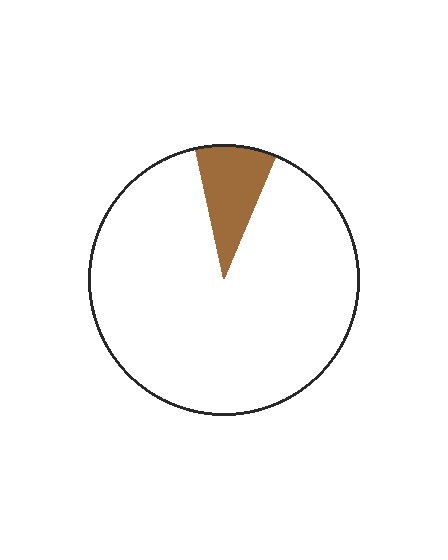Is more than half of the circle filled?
No.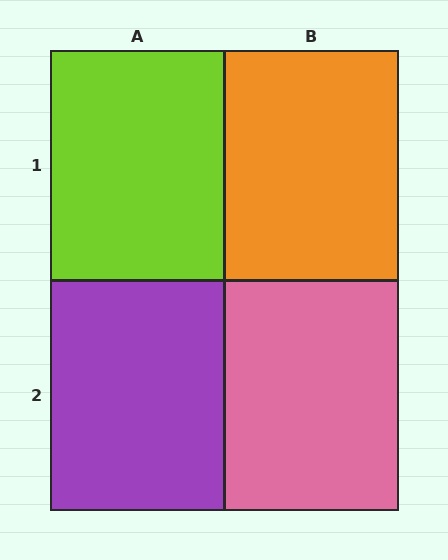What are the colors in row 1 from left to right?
Lime, orange.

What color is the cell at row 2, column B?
Pink.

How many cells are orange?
1 cell is orange.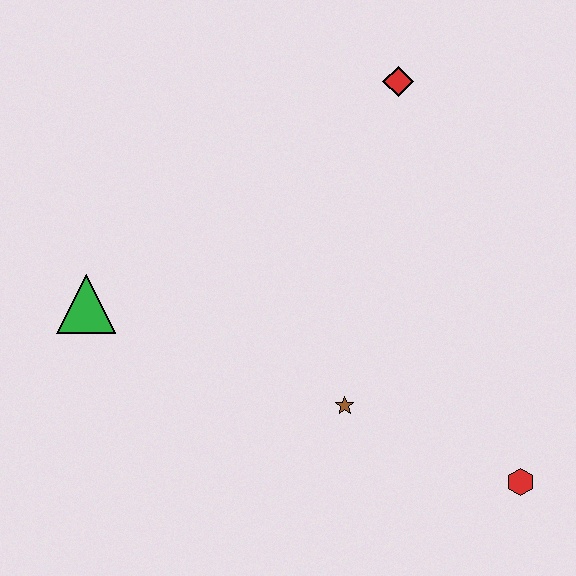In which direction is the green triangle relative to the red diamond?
The green triangle is to the left of the red diamond.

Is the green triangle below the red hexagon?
No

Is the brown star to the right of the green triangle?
Yes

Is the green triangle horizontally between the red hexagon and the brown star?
No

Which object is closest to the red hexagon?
The brown star is closest to the red hexagon.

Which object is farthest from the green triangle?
The red hexagon is farthest from the green triangle.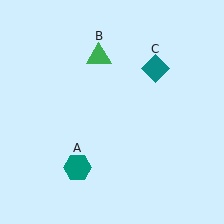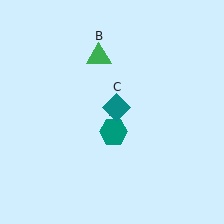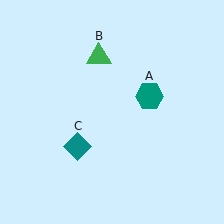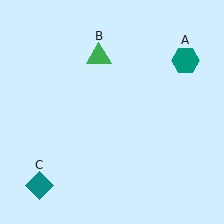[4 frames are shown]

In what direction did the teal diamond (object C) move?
The teal diamond (object C) moved down and to the left.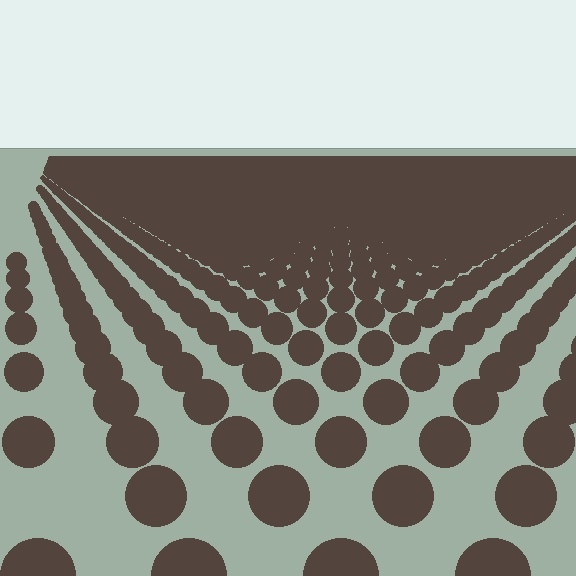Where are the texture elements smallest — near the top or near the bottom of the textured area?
Near the top.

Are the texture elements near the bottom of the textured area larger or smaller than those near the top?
Larger. Near the bottom, elements are closer to the viewer and appear at a bigger on-screen size.